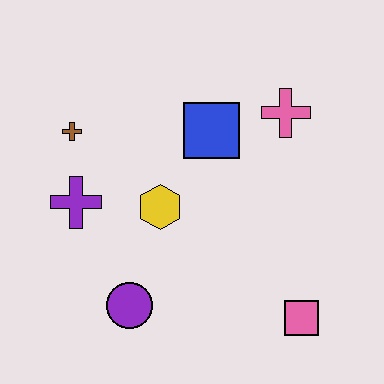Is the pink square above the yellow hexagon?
No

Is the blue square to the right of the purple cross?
Yes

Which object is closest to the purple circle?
The yellow hexagon is closest to the purple circle.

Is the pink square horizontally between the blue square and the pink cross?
No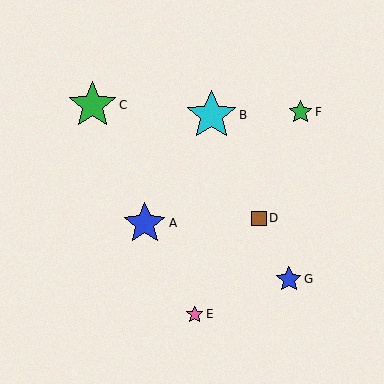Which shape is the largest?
The cyan star (labeled B) is the largest.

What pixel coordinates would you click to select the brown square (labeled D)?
Click at (259, 218) to select the brown square D.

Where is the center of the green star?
The center of the green star is at (300, 112).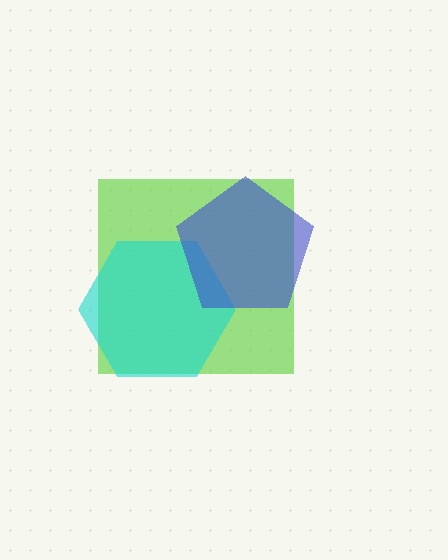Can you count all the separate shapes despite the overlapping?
Yes, there are 3 separate shapes.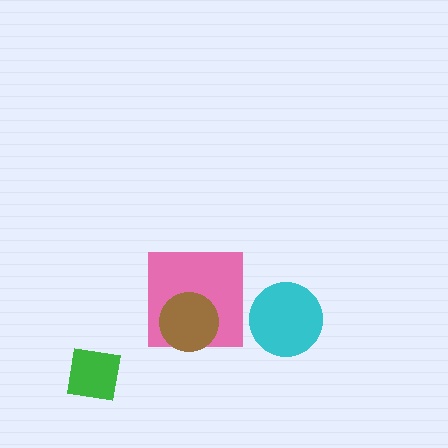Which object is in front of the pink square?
The brown circle is in front of the pink square.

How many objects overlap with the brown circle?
1 object overlaps with the brown circle.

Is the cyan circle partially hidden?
No, no other shape covers it.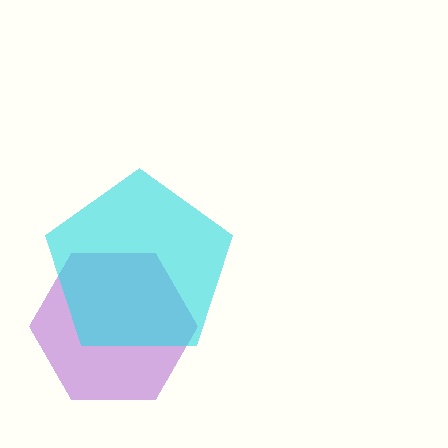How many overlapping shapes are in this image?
There are 2 overlapping shapes in the image.